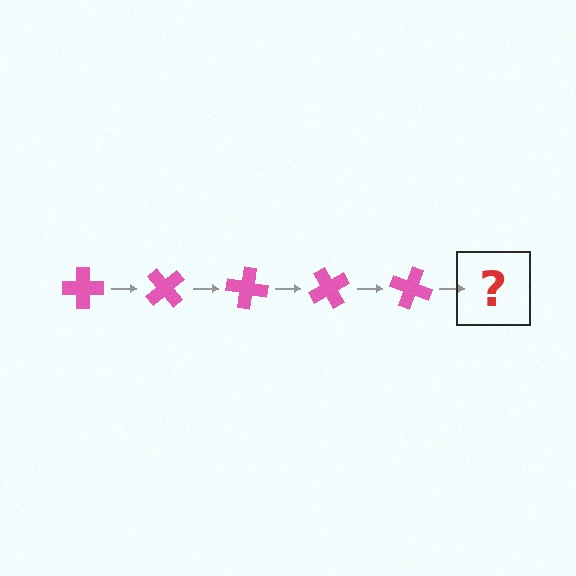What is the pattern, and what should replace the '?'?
The pattern is that the cross rotates 50 degrees each step. The '?' should be a pink cross rotated 250 degrees.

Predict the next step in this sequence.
The next step is a pink cross rotated 250 degrees.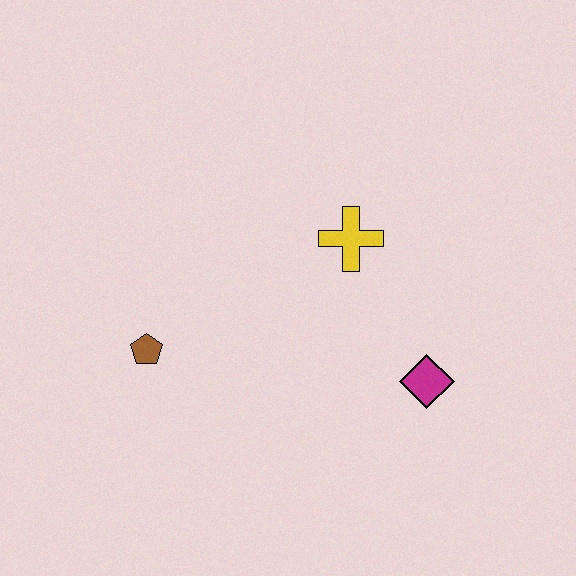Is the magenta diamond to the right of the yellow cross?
Yes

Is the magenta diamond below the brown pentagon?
Yes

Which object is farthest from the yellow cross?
The brown pentagon is farthest from the yellow cross.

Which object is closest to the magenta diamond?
The yellow cross is closest to the magenta diamond.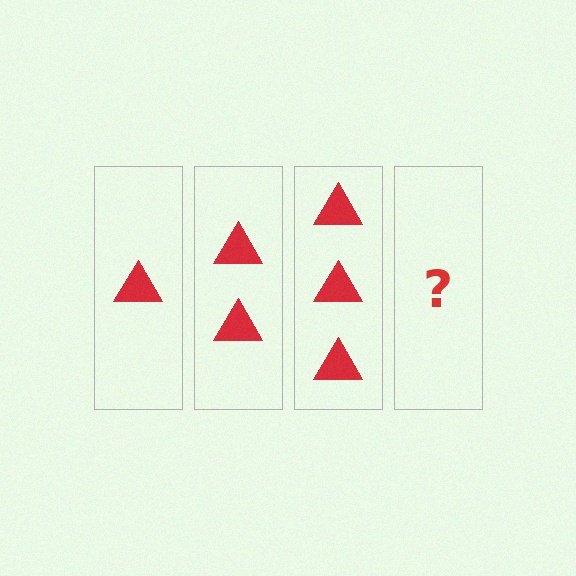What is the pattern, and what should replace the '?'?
The pattern is that each step adds one more triangle. The '?' should be 4 triangles.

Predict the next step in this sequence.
The next step is 4 triangles.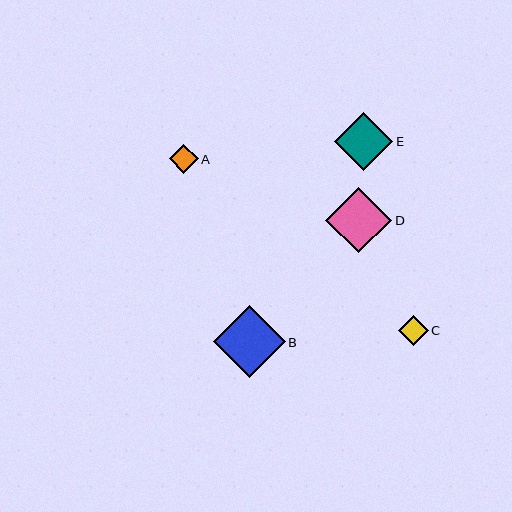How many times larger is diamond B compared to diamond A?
Diamond B is approximately 2.5 times the size of diamond A.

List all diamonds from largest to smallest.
From largest to smallest: B, D, E, C, A.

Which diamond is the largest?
Diamond B is the largest with a size of approximately 72 pixels.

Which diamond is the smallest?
Diamond A is the smallest with a size of approximately 28 pixels.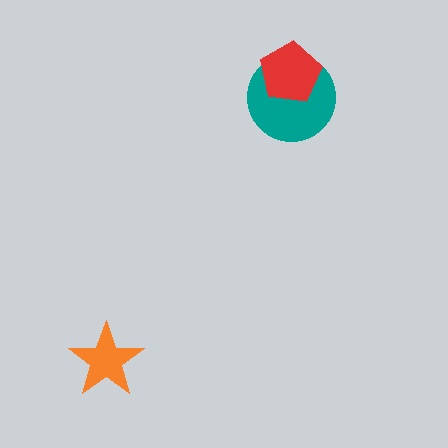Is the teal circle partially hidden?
Yes, it is partially covered by another shape.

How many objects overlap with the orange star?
0 objects overlap with the orange star.